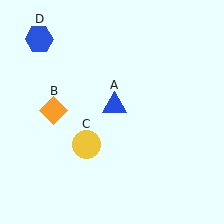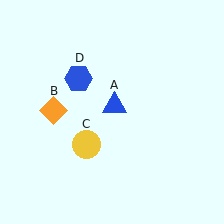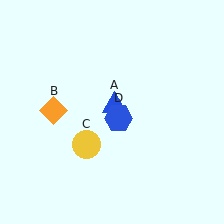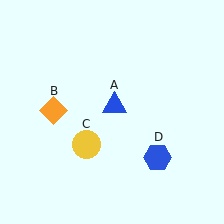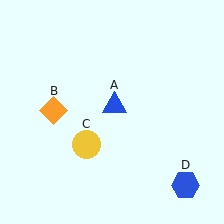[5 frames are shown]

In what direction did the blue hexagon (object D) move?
The blue hexagon (object D) moved down and to the right.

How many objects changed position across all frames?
1 object changed position: blue hexagon (object D).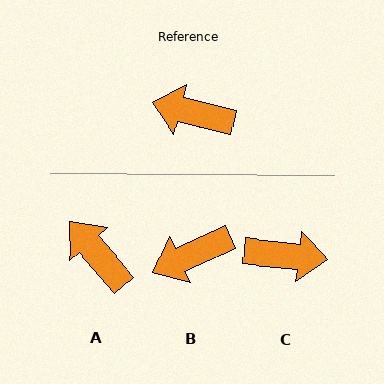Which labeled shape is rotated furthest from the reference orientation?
C, about 172 degrees away.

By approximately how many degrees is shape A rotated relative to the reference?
Approximately 35 degrees clockwise.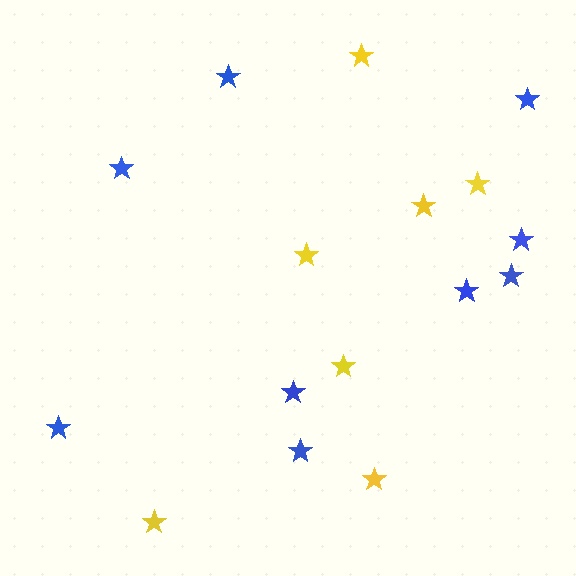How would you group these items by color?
There are 2 groups: one group of yellow stars (7) and one group of blue stars (9).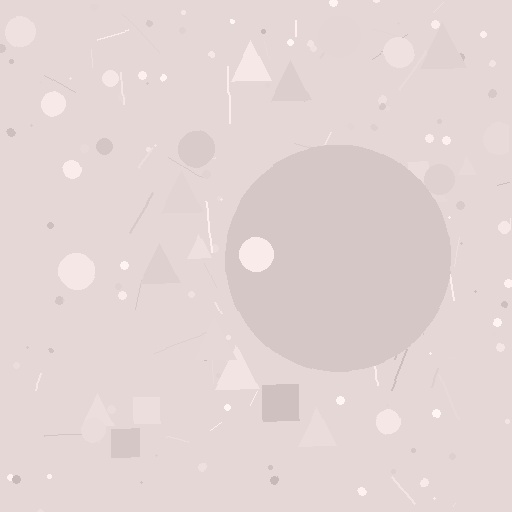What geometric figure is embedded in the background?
A circle is embedded in the background.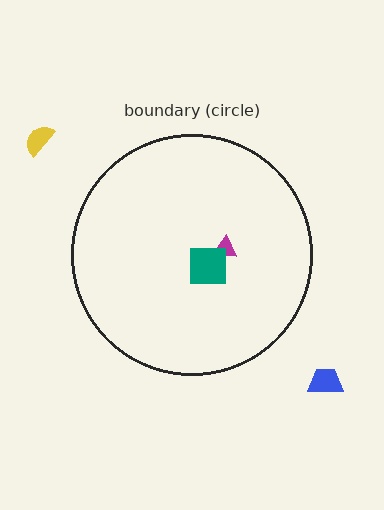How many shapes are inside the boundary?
2 inside, 2 outside.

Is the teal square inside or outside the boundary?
Inside.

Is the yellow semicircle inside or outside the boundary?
Outside.